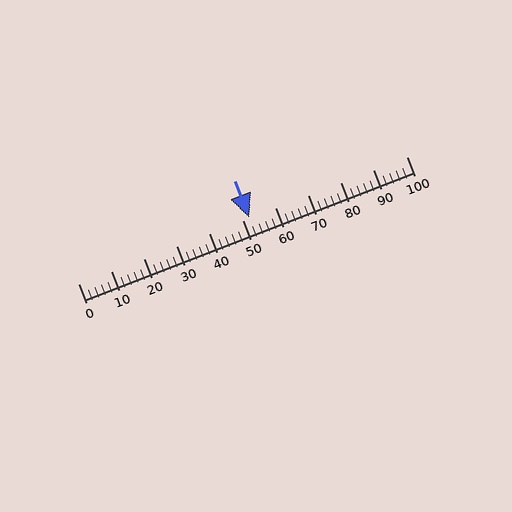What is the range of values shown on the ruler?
The ruler shows values from 0 to 100.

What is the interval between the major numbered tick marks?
The major tick marks are spaced 10 units apart.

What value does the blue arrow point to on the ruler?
The blue arrow points to approximately 52.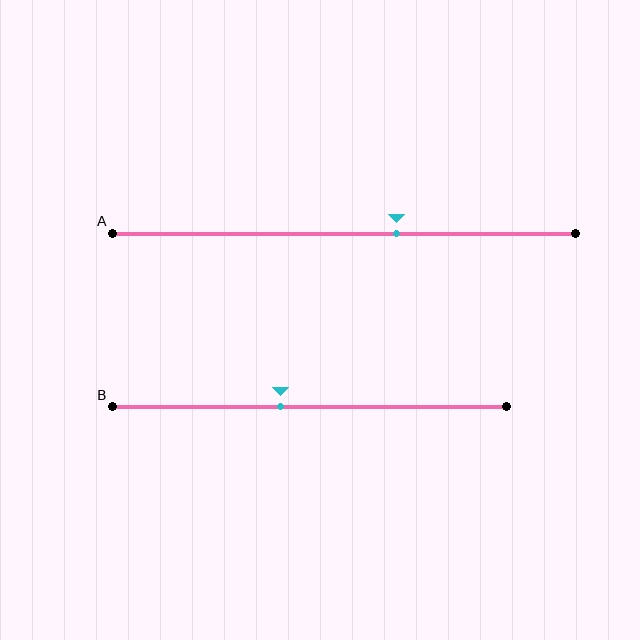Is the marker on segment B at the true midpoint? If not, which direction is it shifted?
No, the marker on segment B is shifted to the left by about 7% of the segment length.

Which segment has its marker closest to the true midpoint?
Segment B has its marker closest to the true midpoint.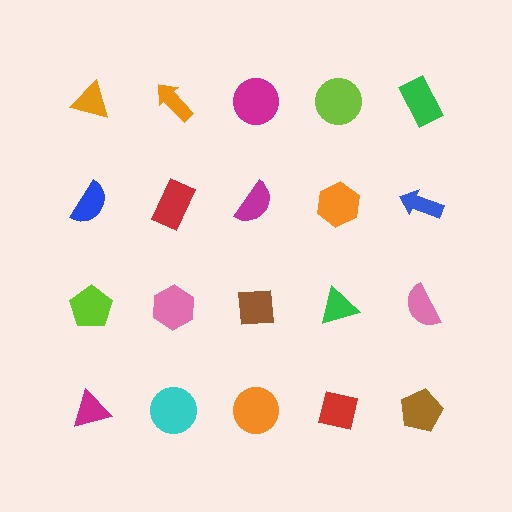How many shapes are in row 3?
5 shapes.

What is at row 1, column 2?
An orange arrow.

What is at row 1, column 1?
An orange triangle.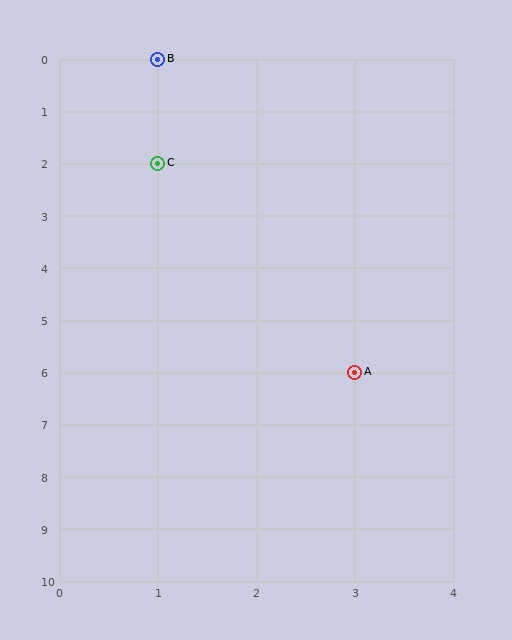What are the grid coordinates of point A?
Point A is at grid coordinates (3, 6).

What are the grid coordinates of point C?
Point C is at grid coordinates (1, 2).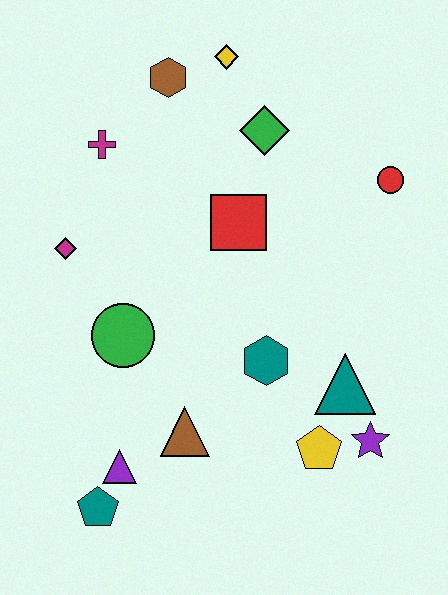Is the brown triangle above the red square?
No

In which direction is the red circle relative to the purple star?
The red circle is above the purple star.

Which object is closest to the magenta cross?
The brown hexagon is closest to the magenta cross.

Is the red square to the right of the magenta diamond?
Yes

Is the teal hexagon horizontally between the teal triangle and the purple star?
No